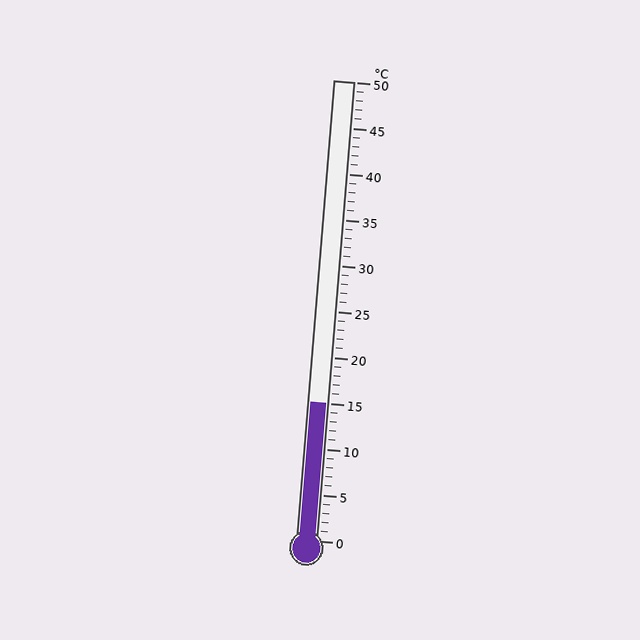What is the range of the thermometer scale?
The thermometer scale ranges from 0°C to 50°C.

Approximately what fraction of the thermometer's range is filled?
The thermometer is filled to approximately 30% of its range.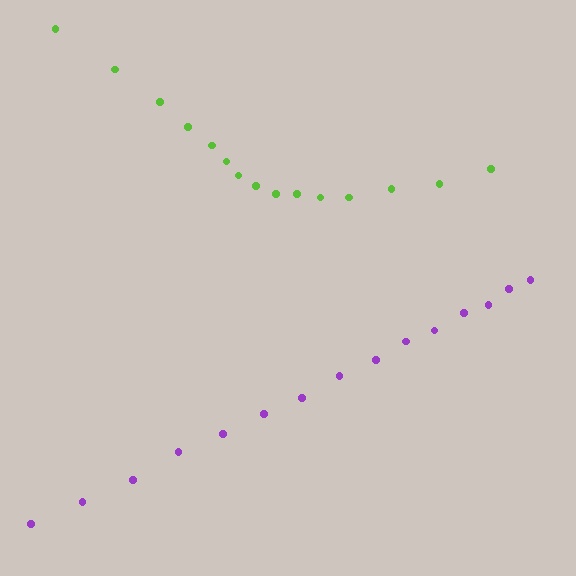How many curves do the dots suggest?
There are 2 distinct paths.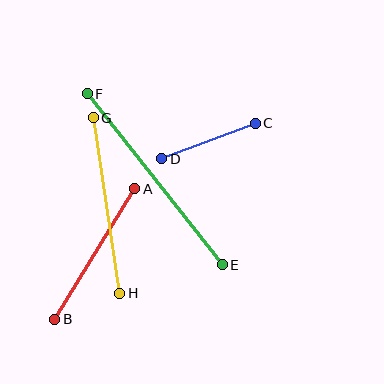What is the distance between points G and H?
The distance is approximately 177 pixels.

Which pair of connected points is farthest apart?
Points E and F are farthest apart.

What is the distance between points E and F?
The distance is approximately 218 pixels.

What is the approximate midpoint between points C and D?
The midpoint is at approximately (209, 141) pixels.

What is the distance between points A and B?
The distance is approximately 153 pixels.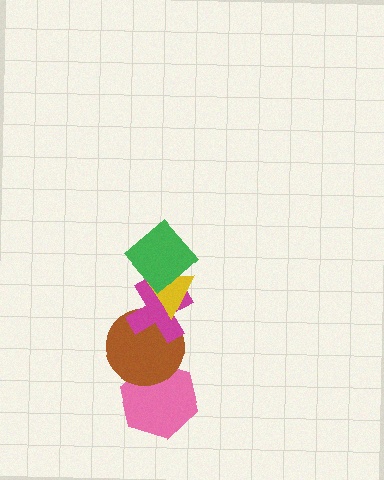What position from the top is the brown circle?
The brown circle is 4th from the top.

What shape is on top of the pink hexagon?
The brown circle is on top of the pink hexagon.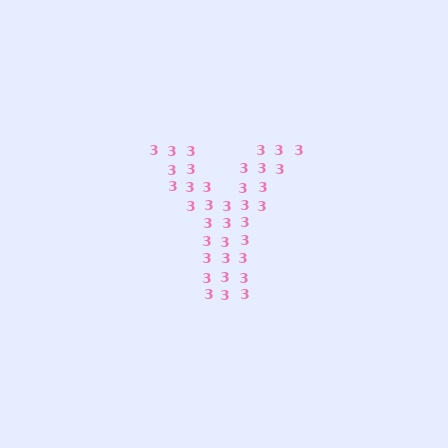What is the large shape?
The large shape is the letter Y.